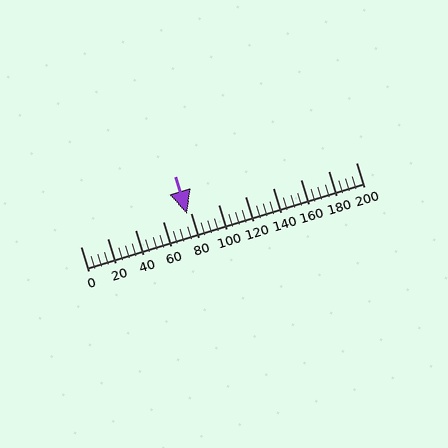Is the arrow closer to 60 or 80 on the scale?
The arrow is closer to 80.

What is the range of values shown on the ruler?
The ruler shows values from 0 to 200.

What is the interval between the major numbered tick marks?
The major tick marks are spaced 20 units apart.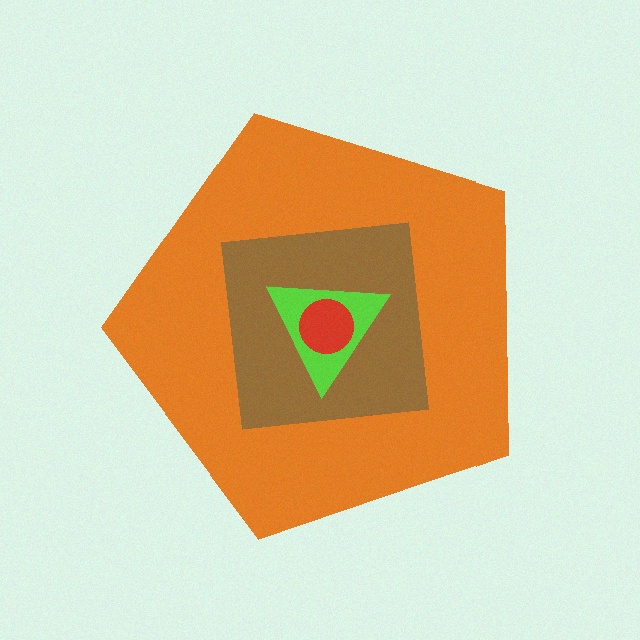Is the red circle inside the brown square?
Yes.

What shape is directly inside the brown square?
The lime triangle.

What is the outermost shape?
The orange pentagon.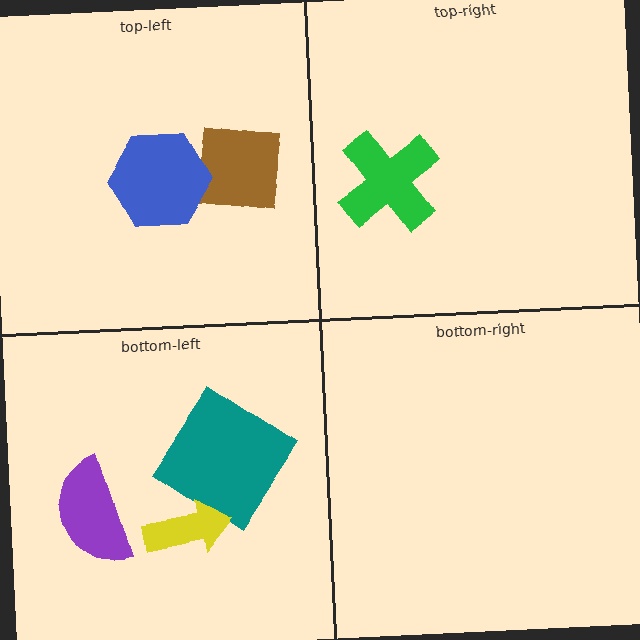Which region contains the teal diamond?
The bottom-left region.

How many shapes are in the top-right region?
1.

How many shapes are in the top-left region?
2.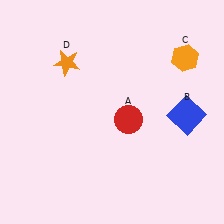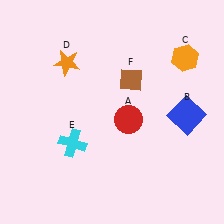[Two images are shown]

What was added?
A cyan cross (E), a brown diamond (F) were added in Image 2.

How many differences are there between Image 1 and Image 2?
There are 2 differences between the two images.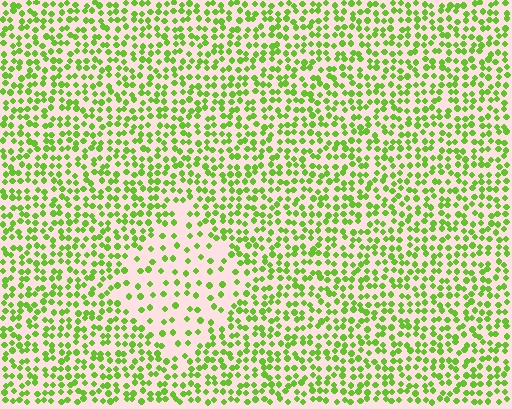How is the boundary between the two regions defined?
The boundary is defined by a change in element density (approximately 2.2x ratio). All elements are the same color, size, and shape.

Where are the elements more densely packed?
The elements are more densely packed outside the diamond boundary.